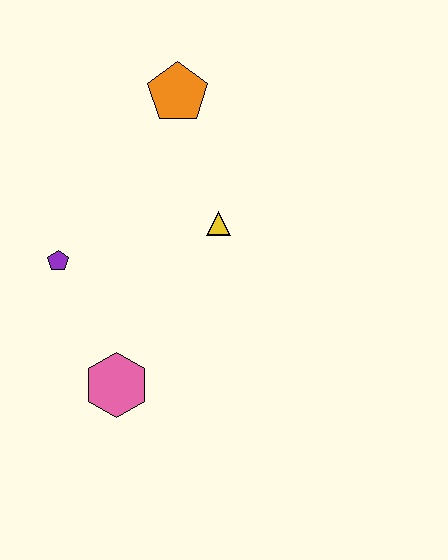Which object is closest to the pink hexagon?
The purple pentagon is closest to the pink hexagon.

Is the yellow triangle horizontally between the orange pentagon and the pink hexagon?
No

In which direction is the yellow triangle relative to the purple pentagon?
The yellow triangle is to the right of the purple pentagon.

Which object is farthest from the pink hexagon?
The orange pentagon is farthest from the pink hexagon.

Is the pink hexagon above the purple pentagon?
No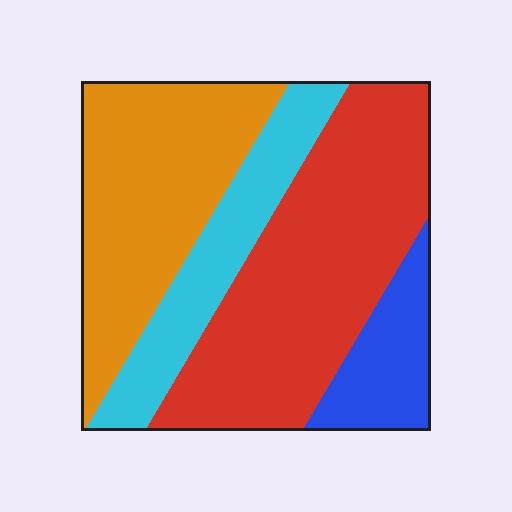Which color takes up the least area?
Blue, at roughly 10%.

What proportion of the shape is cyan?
Cyan takes up about one sixth (1/6) of the shape.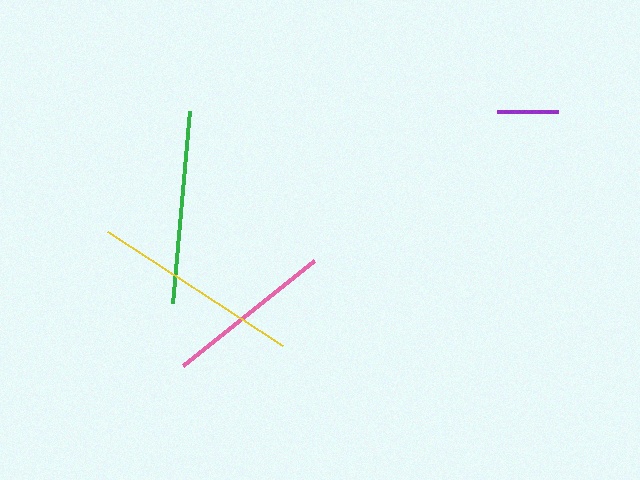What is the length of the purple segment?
The purple segment is approximately 60 pixels long.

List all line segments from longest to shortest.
From longest to shortest: yellow, green, pink, purple.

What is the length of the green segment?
The green segment is approximately 193 pixels long.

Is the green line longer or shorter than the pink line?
The green line is longer than the pink line.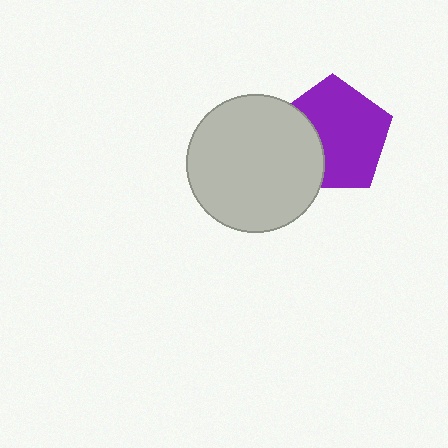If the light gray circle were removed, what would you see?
You would see the complete purple pentagon.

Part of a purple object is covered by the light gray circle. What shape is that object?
It is a pentagon.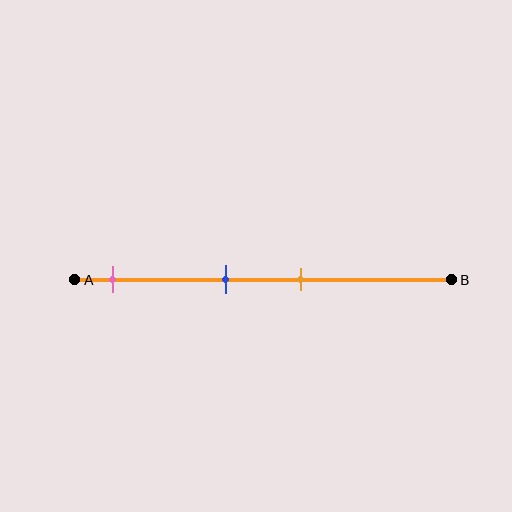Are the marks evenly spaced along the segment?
No, the marks are not evenly spaced.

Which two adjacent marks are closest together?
The blue and orange marks are the closest adjacent pair.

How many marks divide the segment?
There are 3 marks dividing the segment.